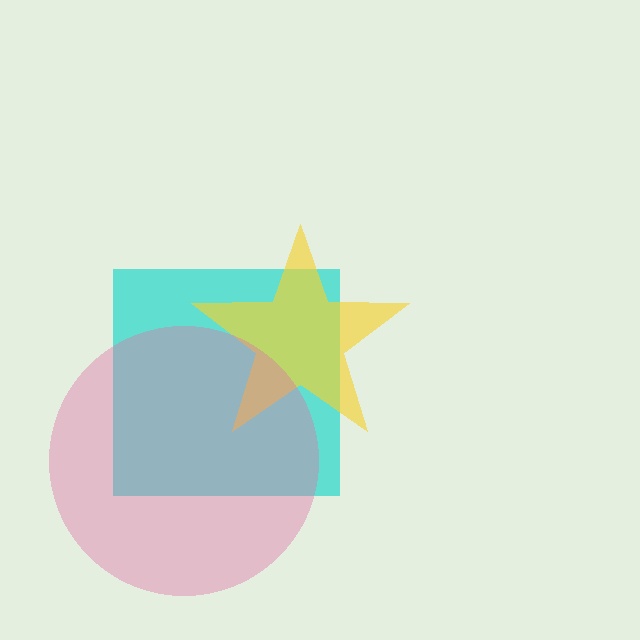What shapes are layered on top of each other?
The layered shapes are: a cyan square, a yellow star, a pink circle.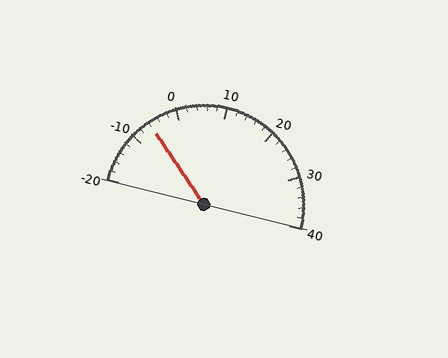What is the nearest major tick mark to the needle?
The nearest major tick mark is -10.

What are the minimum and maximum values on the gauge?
The gauge ranges from -20 to 40.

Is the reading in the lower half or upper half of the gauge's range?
The reading is in the lower half of the range (-20 to 40).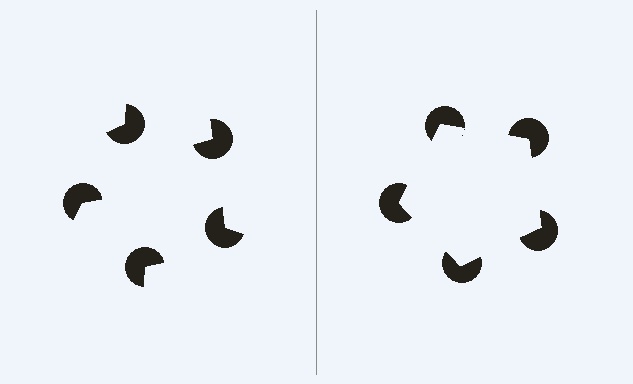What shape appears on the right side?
An illusory pentagon.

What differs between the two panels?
The pac-man discs are positioned identically on both sides; only the wedge orientations differ. On the right they align to a pentagon; on the left they are misaligned.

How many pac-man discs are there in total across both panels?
10 — 5 on each side.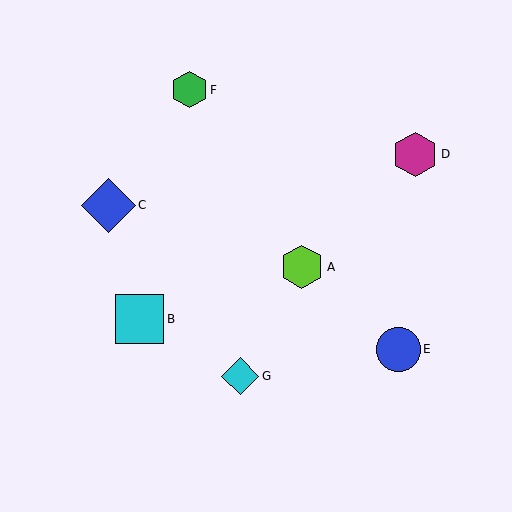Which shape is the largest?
The blue diamond (labeled C) is the largest.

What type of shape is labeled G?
Shape G is a cyan diamond.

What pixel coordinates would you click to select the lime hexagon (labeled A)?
Click at (302, 267) to select the lime hexagon A.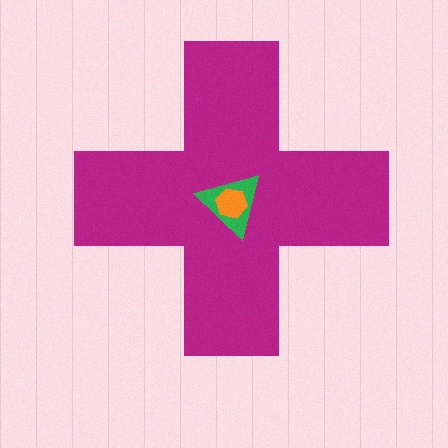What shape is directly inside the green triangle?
The orange hexagon.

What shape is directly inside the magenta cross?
The green triangle.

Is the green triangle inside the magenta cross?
Yes.